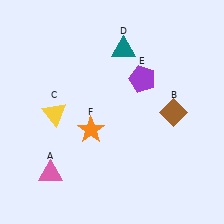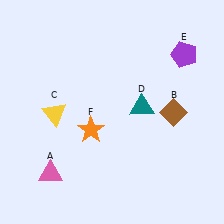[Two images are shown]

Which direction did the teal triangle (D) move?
The teal triangle (D) moved down.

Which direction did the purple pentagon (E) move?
The purple pentagon (E) moved right.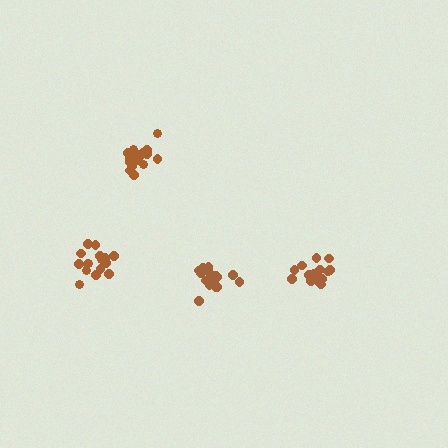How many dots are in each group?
Group 1: 17 dots, Group 2: 17 dots, Group 3: 18 dots, Group 4: 16 dots (68 total).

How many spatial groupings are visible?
There are 4 spatial groupings.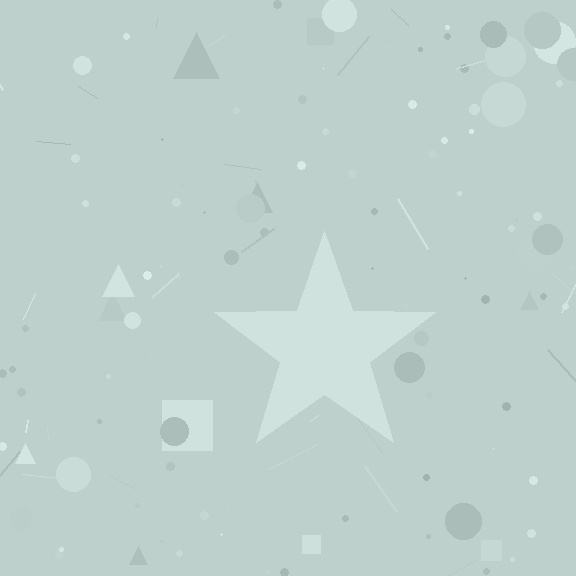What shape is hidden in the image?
A star is hidden in the image.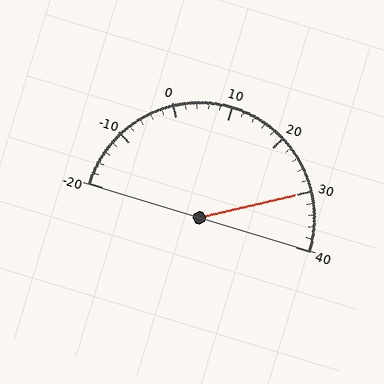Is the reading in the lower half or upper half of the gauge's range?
The reading is in the upper half of the range (-20 to 40).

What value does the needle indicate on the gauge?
The needle indicates approximately 30.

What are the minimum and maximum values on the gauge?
The gauge ranges from -20 to 40.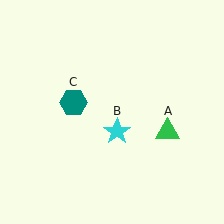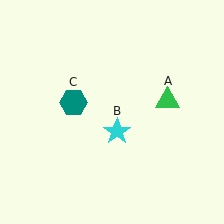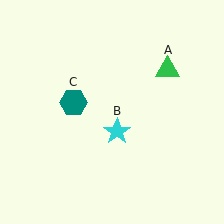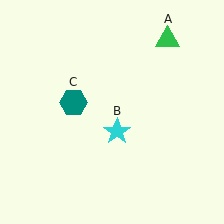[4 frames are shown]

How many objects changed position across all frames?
1 object changed position: green triangle (object A).